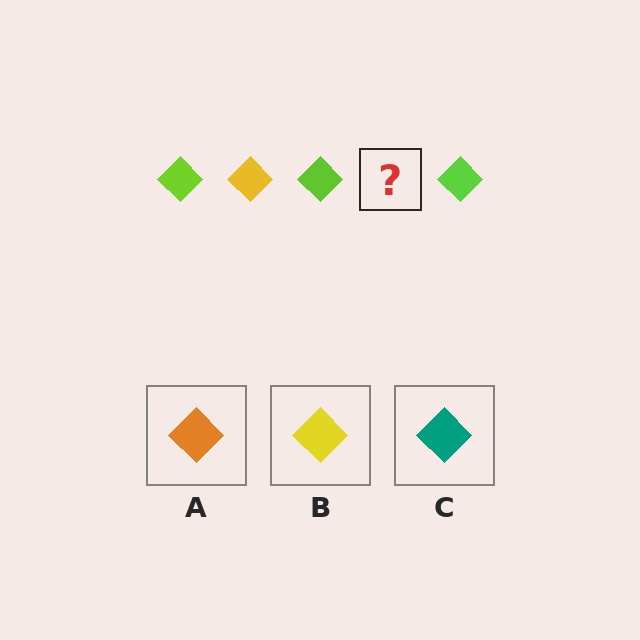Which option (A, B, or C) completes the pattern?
B.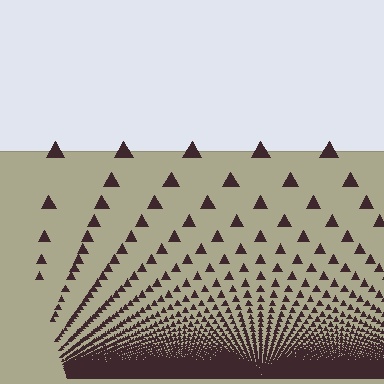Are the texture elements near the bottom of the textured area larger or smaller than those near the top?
Smaller. The gradient is inverted — elements near the bottom are smaller and denser.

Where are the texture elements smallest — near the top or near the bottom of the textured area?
Near the bottom.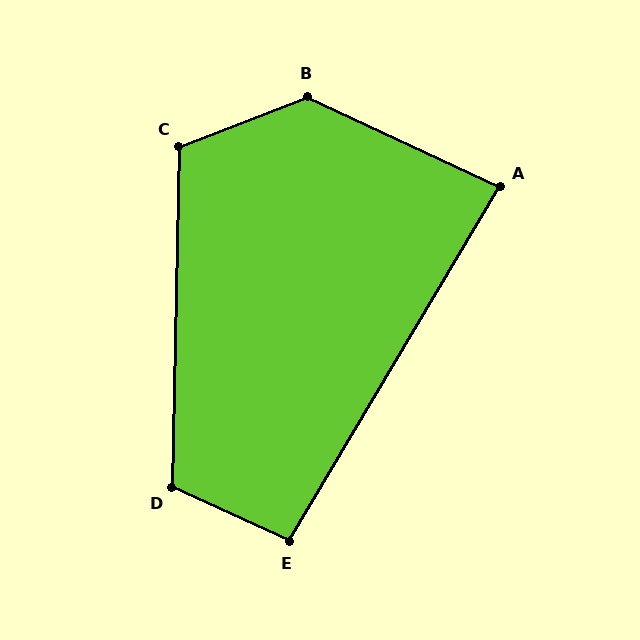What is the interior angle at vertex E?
Approximately 96 degrees (obtuse).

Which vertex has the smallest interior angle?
A, at approximately 85 degrees.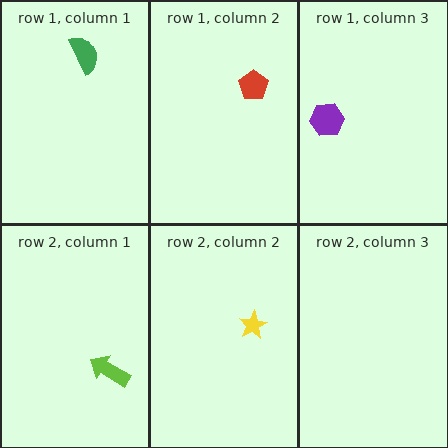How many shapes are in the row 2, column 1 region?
1.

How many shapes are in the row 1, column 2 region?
1.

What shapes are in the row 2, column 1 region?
The lime arrow.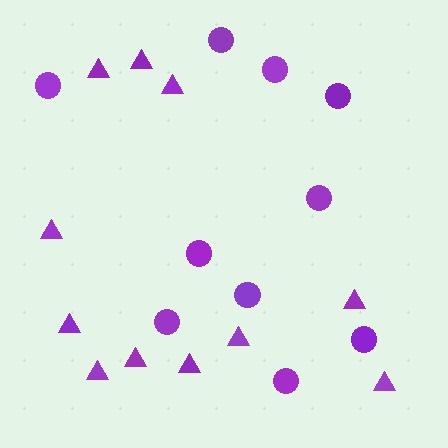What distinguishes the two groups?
There are 2 groups: one group of triangles (11) and one group of circles (10).